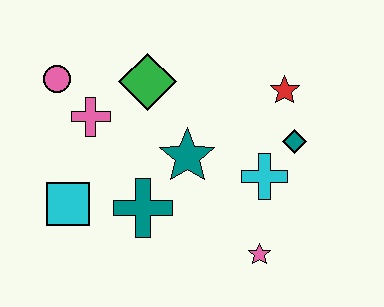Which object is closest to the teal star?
The teal cross is closest to the teal star.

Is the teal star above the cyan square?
Yes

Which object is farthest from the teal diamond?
The pink circle is farthest from the teal diamond.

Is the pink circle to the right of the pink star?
No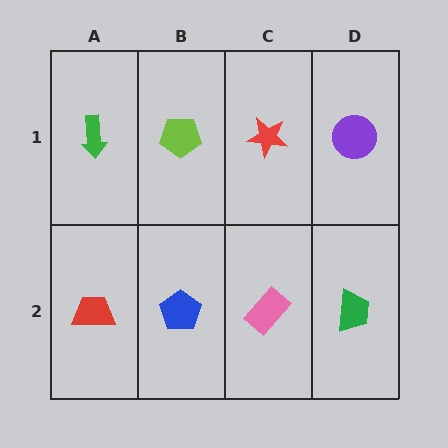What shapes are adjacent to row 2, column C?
A red star (row 1, column C), a blue pentagon (row 2, column B), a green trapezoid (row 2, column D).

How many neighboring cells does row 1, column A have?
2.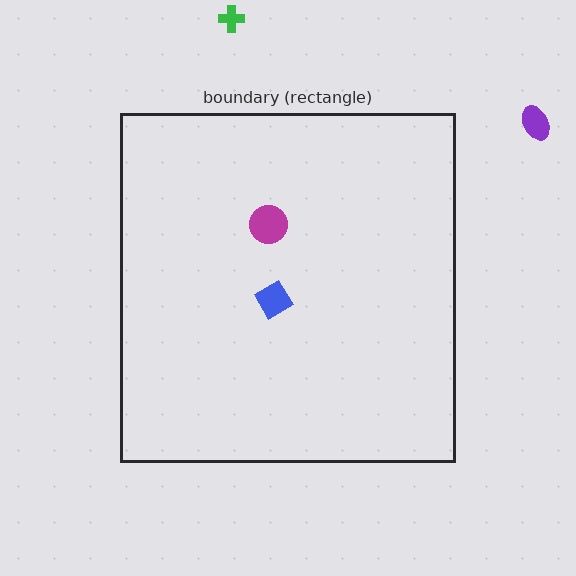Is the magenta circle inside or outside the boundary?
Inside.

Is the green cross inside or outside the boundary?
Outside.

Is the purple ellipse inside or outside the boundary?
Outside.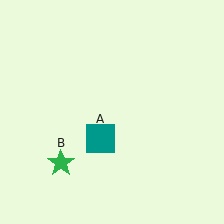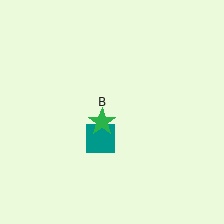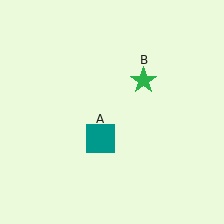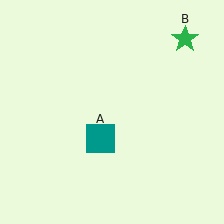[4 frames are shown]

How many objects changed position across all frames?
1 object changed position: green star (object B).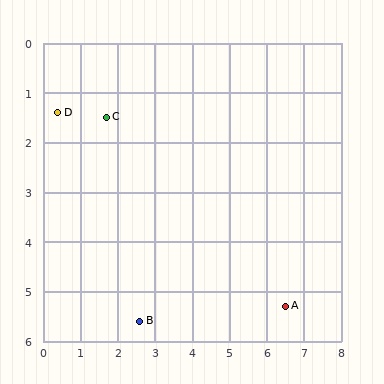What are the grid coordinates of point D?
Point D is at approximately (0.4, 1.4).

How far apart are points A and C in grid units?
Points A and C are about 6.1 grid units apart.